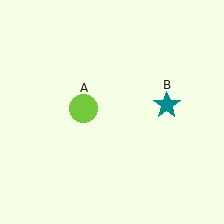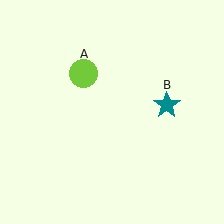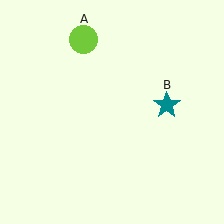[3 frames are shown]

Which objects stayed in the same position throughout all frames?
Teal star (object B) remained stationary.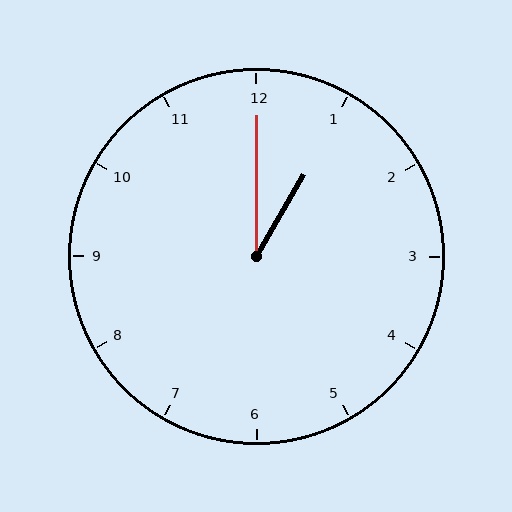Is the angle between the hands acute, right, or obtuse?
It is acute.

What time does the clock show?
1:00.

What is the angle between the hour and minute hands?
Approximately 30 degrees.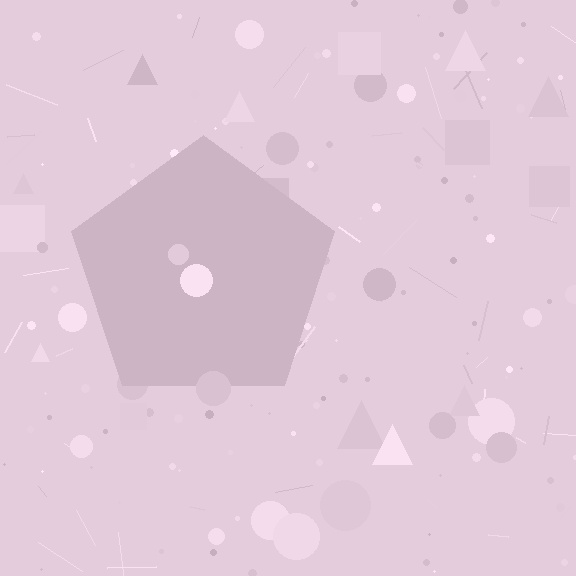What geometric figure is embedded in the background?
A pentagon is embedded in the background.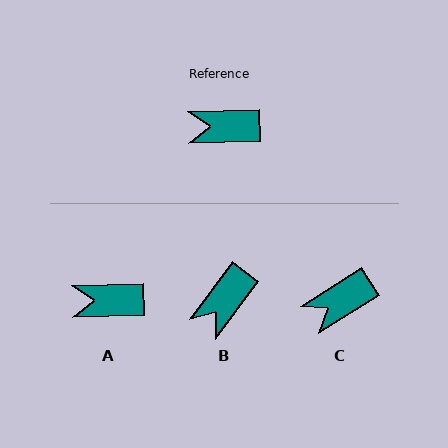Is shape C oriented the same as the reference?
No, it is off by about 31 degrees.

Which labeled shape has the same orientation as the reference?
A.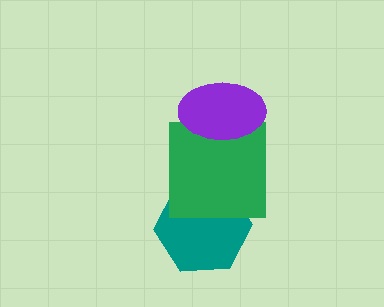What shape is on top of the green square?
The purple ellipse is on top of the green square.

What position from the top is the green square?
The green square is 2nd from the top.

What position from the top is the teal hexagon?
The teal hexagon is 3rd from the top.